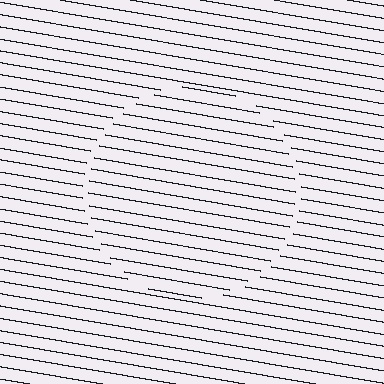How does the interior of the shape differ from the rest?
The interior of the shape contains the same grating, shifted by half a period — the contour is defined by the phase discontinuity where line-ends from the inner and outer gratings abut.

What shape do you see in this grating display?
An illusory circle. The interior of the shape contains the same grating, shifted by half a period — the contour is defined by the phase discontinuity where line-ends from the inner and outer gratings abut.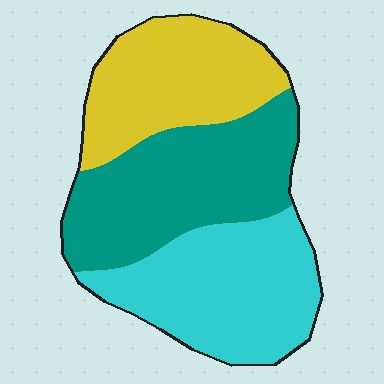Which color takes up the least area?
Yellow, at roughly 30%.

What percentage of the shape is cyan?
Cyan covers 35% of the shape.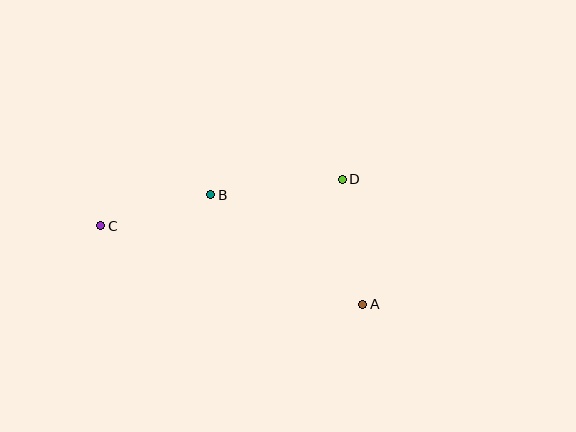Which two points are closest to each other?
Points B and C are closest to each other.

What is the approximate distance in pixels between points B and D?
The distance between B and D is approximately 132 pixels.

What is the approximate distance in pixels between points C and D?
The distance between C and D is approximately 246 pixels.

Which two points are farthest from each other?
Points A and C are farthest from each other.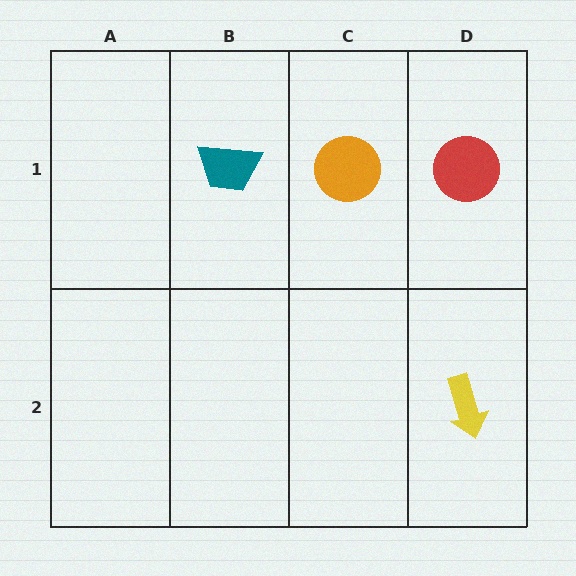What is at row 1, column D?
A red circle.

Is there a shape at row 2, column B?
No, that cell is empty.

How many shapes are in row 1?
3 shapes.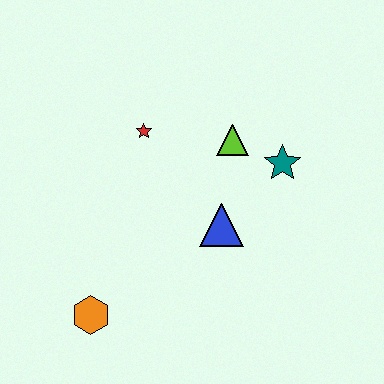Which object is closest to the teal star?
The lime triangle is closest to the teal star.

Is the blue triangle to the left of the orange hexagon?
No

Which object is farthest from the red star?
The orange hexagon is farthest from the red star.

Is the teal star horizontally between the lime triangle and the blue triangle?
No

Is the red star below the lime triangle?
No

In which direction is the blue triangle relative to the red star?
The blue triangle is below the red star.